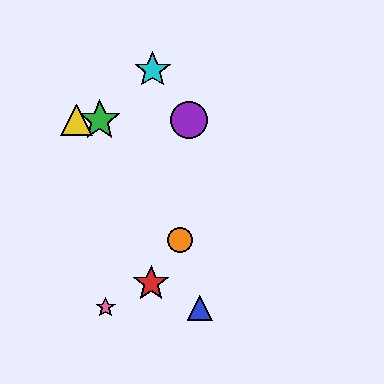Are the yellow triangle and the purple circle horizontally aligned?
Yes, both are at y≈120.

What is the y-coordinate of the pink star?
The pink star is at y≈308.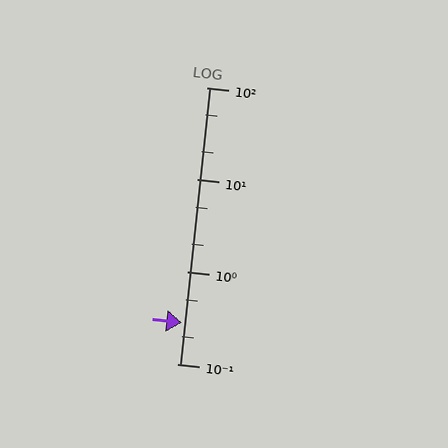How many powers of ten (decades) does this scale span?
The scale spans 3 decades, from 0.1 to 100.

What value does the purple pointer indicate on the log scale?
The pointer indicates approximately 0.28.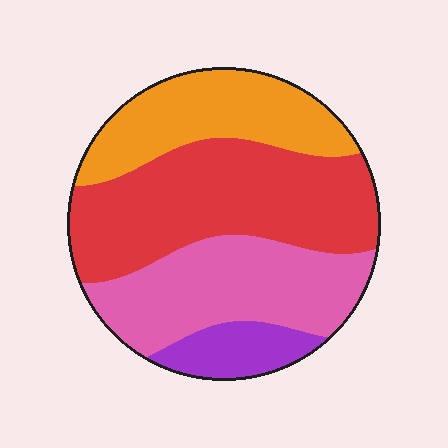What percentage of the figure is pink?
Pink takes up about one quarter (1/4) of the figure.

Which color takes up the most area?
Red, at roughly 40%.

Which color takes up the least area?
Purple, at roughly 10%.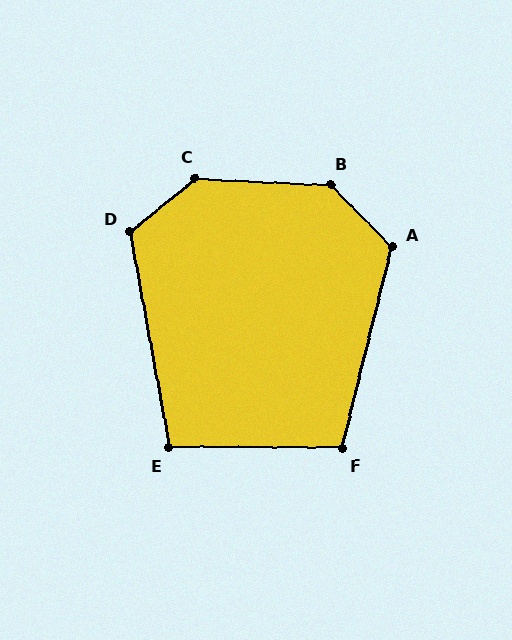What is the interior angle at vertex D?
Approximately 119 degrees (obtuse).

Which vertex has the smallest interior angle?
E, at approximately 100 degrees.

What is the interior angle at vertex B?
Approximately 138 degrees (obtuse).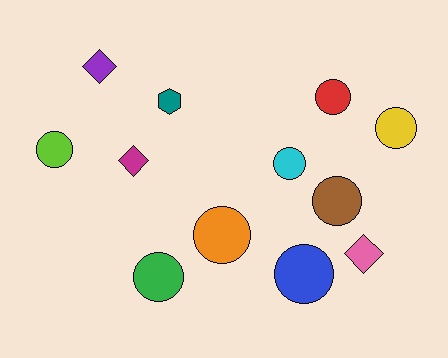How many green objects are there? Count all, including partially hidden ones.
There is 1 green object.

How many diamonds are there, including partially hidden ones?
There are 3 diamonds.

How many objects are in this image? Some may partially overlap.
There are 12 objects.